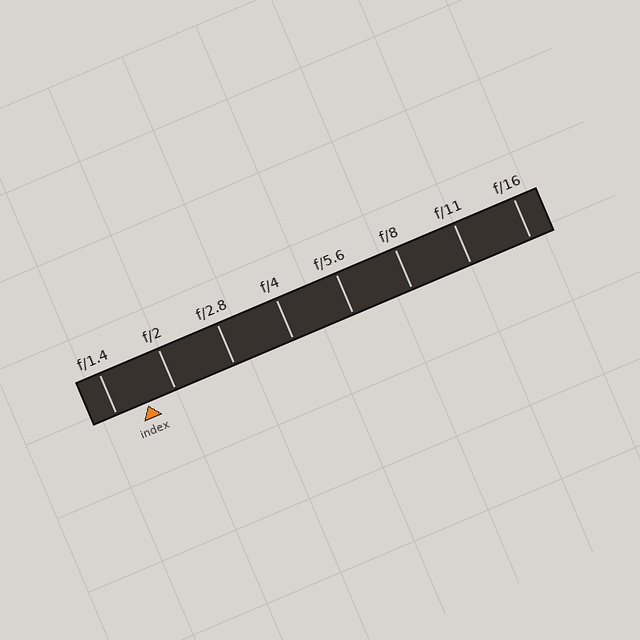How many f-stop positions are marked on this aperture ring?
There are 8 f-stop positions marked.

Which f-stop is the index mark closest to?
The index mark is closest to f/2.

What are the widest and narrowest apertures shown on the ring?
The widest aperture shown is f/1.4 and the narrowest is f/16.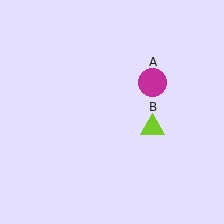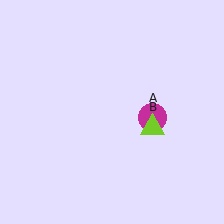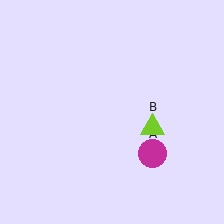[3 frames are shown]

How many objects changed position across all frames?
1 object changed position: magenta circle (object A).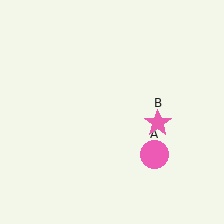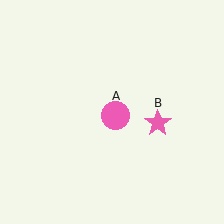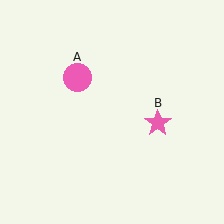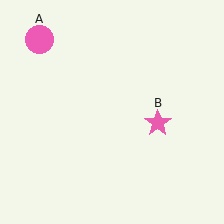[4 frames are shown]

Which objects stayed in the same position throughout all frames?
Pink star (object B) remained stationary.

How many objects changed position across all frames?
1 object changed position: pink circle (object A).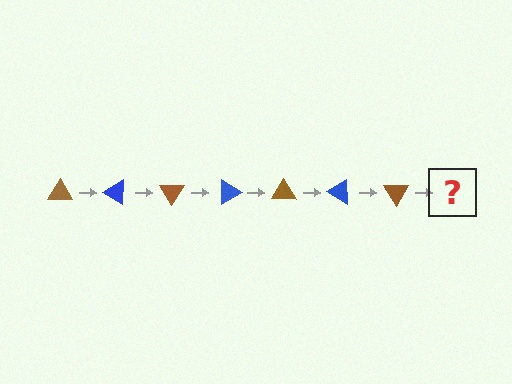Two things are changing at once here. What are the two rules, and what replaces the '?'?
The two rules are that it rotates 30 degrees each step and the color cycles through brown and blue. The '?' should be a blue triangle, rotated 210 degrees from the start.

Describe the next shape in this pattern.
It should be a blue triangle, rotated 210 degrees from the start.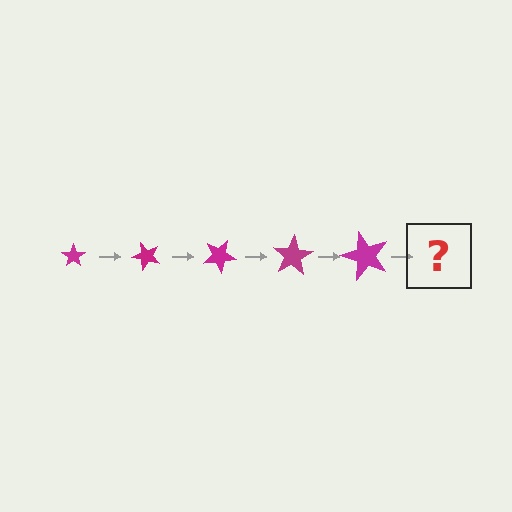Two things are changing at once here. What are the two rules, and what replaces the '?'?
The two rules are that the star grows larger each step and it rotates 50 degrees each step. The '?' should be a star, larger than the previous one and rotated 250 degrees from the start.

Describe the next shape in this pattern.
It should be a star, larger than the previous one and rotated 250 degrees from the start.